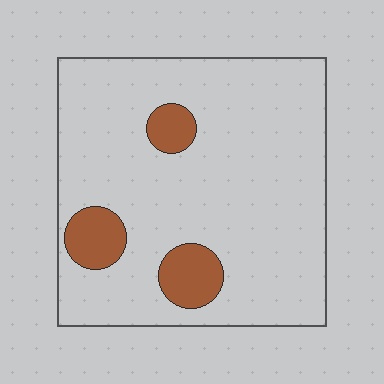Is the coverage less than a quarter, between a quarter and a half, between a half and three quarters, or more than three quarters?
Less than a quarter.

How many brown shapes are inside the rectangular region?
3.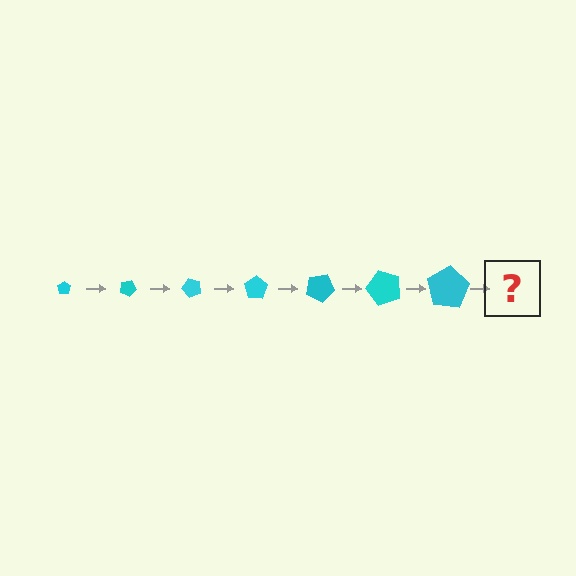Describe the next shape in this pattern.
It should be a pentagon, larger than the previous one and rotated 175 degrees from the start.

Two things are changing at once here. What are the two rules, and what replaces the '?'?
The two rules are that the pentagon grows larger each step and it rotates 25 degrees each step. The '?' should be a pentagon, larger than the previous one and rotated 175 degrees from the start.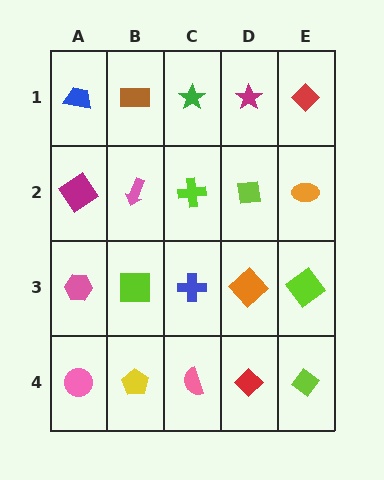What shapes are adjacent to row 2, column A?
A blue trapezoid (row 1, column A), a pink hexagon (row 3, column A), a pink arrow (row 2, column B).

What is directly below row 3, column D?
A red diamond.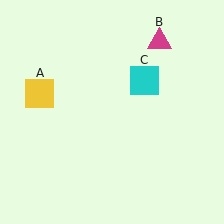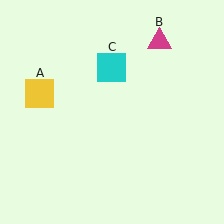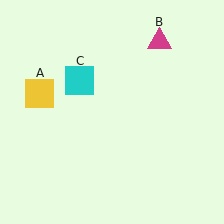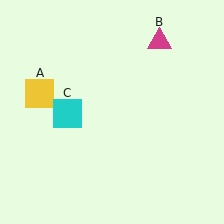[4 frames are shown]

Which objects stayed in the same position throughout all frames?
Yellow square (object A) and magenta triangle (object B) remained stationary.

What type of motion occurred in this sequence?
The cyan square (object C) rotated counterclockwise around the center of the scene.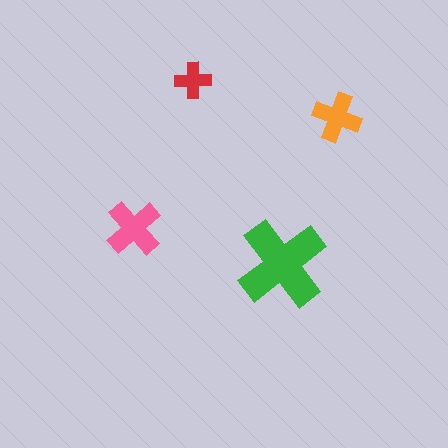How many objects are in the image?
There are 4 objects in the image.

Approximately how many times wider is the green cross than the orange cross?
About 2 times wider.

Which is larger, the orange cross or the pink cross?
The pink one.